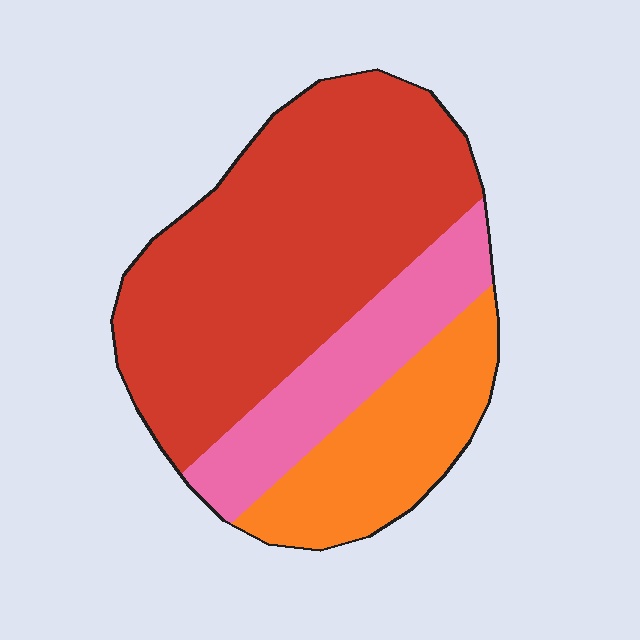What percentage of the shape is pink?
Pink takes up about one fifth (1/5) of the shape.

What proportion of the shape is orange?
Orange covers around 20% of the shape.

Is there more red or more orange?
Red.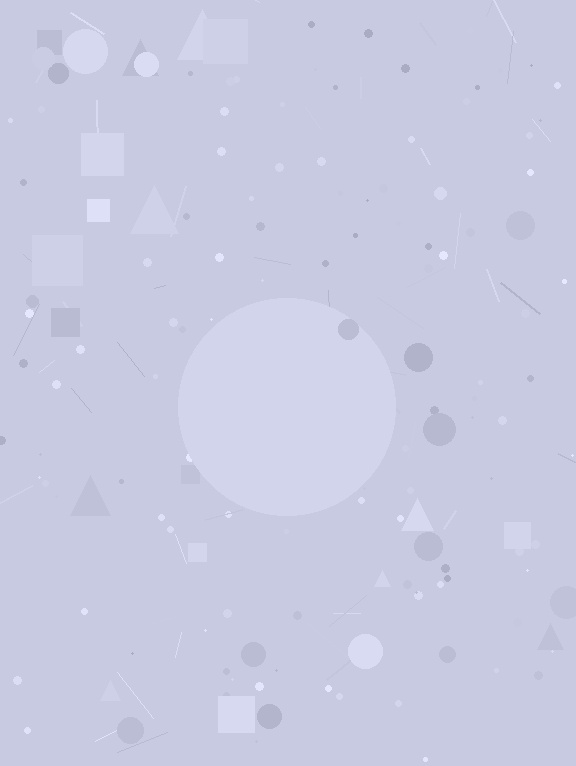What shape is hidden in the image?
A circle is hidden in the image.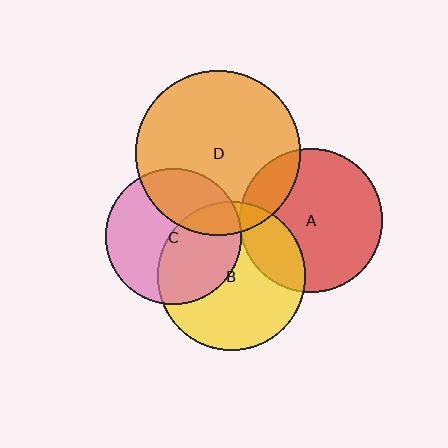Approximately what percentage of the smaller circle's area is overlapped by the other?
Approximately 25%.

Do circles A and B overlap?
Yes.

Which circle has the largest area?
Circle D (orange).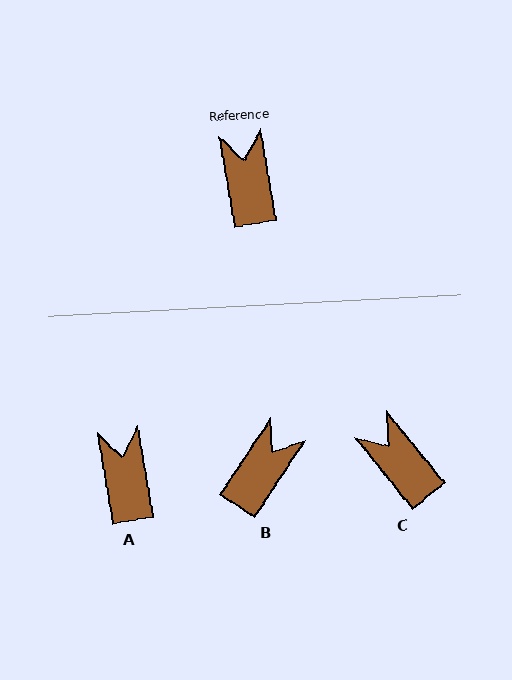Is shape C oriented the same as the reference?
No, it is off by about 29 degrees.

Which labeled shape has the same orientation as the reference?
A.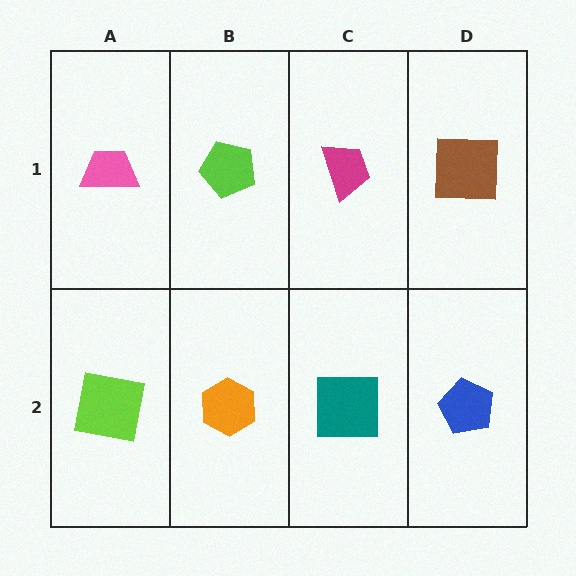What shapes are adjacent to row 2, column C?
A magenta trapezoid (row 1, column C), an orange hexagon (row 2, column B), a blue pentagon (row 2, column D).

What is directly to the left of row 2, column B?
A lime square.